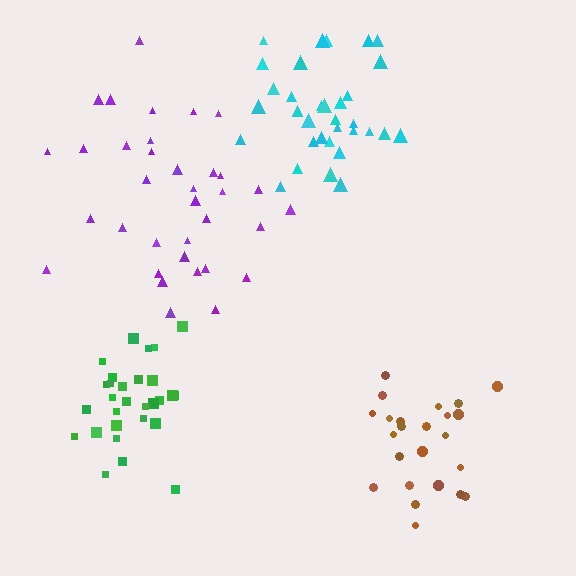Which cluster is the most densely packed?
Green.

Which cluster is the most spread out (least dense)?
Purple.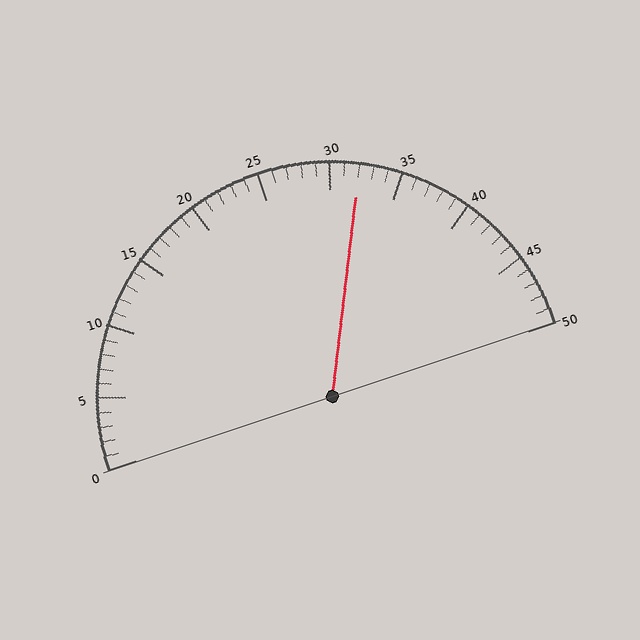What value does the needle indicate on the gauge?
The needle indicates approximately 32.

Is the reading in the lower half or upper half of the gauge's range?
The reading is in the upper half of the range (0 to 50).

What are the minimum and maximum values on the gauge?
The gauge ranges from 0 to 50.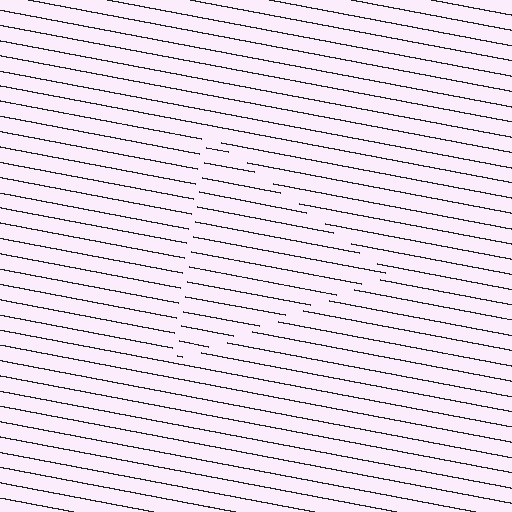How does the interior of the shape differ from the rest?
The interior of the shape contains the same grating, shifted by half a period — the contour is defined by the phase discontinuity where line-ends from the inner and outer gratings abut.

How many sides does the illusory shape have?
3 sides — the line-ends trace a triangle.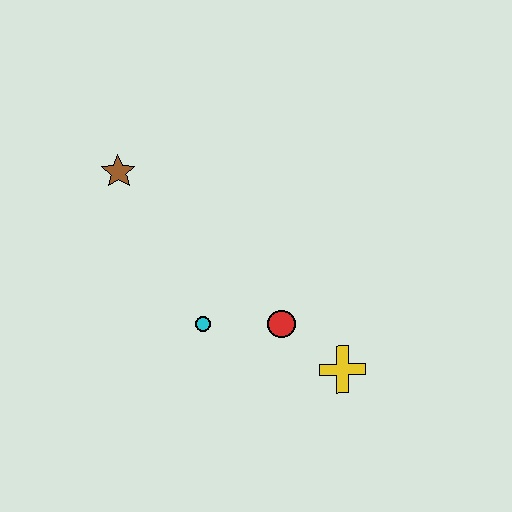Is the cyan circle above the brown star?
No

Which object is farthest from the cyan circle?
The brown star is farthest from the cyan circle.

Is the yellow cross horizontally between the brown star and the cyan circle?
No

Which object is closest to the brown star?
The cyan circle is closest to the brown star.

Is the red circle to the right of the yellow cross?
No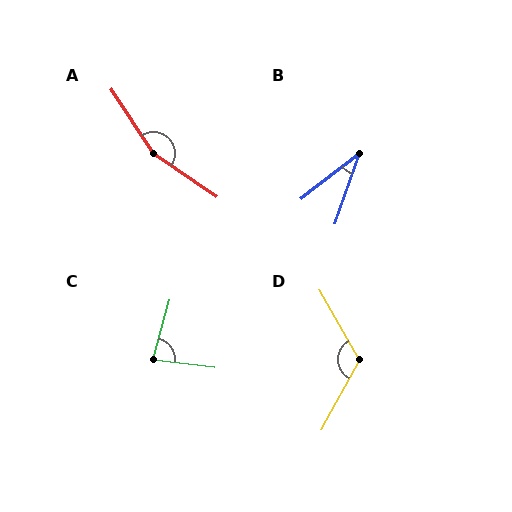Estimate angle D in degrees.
Approximately 122 degrees.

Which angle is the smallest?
B, at approximately 33 degrees.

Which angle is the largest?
A, at approximately 157 degrees.